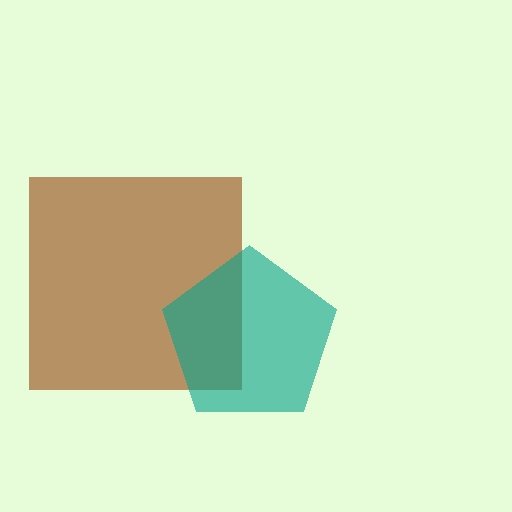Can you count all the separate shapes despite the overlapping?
Yes, there are 2 separate shapes.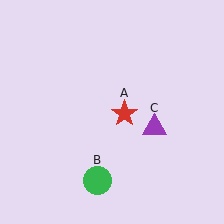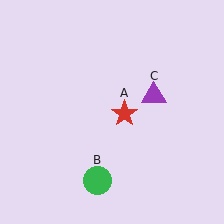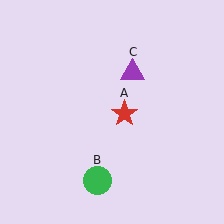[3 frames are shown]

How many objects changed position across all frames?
1 object changed position: purple triangle (object C).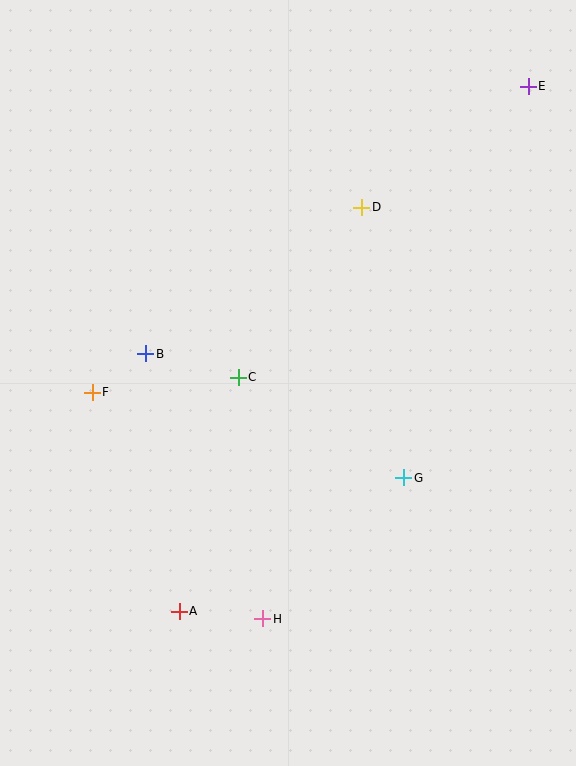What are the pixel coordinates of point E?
Point E is at (528, 86).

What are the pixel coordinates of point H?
Point H is at (263, 619).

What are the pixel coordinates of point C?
Point C is at (238, 377).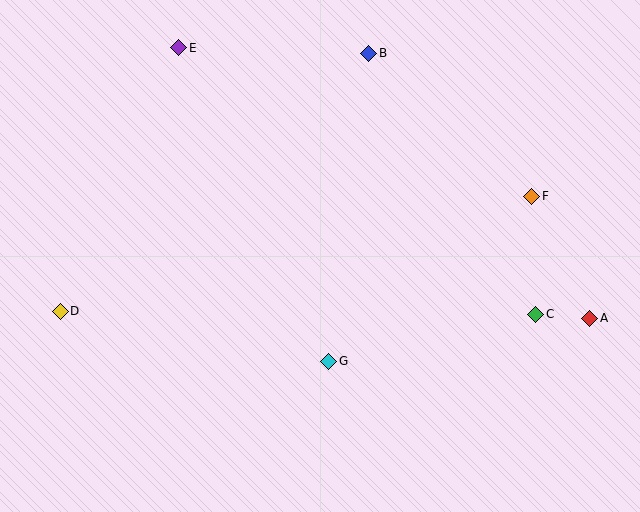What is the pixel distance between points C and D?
The distance between C and D is 476 pixels.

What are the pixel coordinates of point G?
Point G is at (329, 361).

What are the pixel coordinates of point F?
Point F is at (532, 196).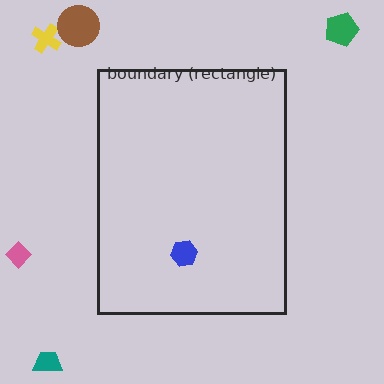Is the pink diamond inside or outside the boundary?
Outside.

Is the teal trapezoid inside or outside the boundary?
Outside.